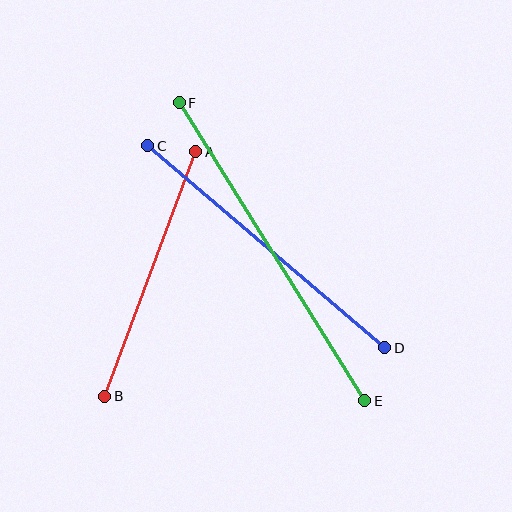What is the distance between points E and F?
The distance is approximately 351 pixels.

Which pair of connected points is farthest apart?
Points E and F are farthest apart.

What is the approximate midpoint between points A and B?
The midpoint is at approximately (150, 274) pixels.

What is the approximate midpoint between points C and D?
The midpoint is at approximately (266, 247) pixels.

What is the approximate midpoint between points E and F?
The midpoint is at approximately (272, 252) pixels.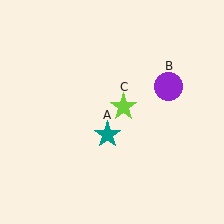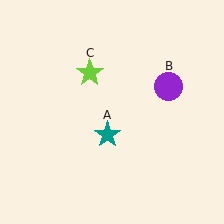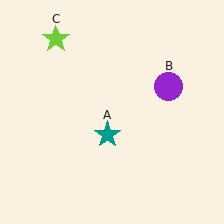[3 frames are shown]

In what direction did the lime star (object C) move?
The lime star (object C) moved up and to the left.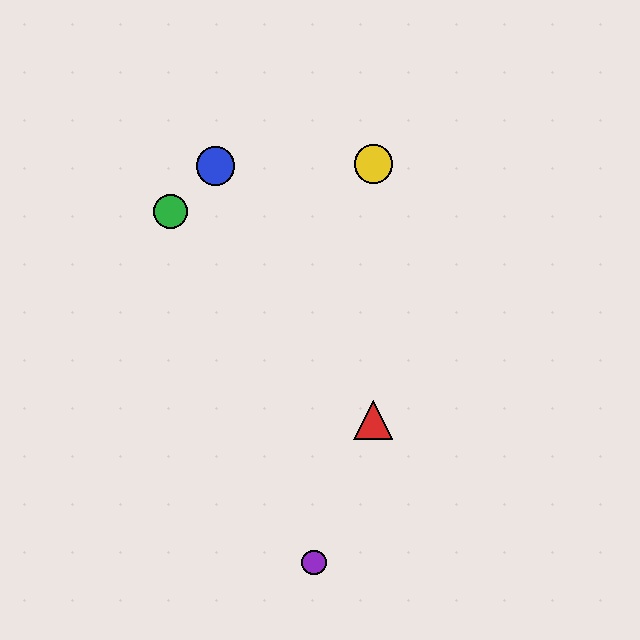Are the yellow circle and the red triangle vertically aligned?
Yes, both are at x≈373.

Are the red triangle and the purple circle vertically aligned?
No, the red triangle is at x≈373 and the purple circle is at x≈314.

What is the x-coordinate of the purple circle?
The purple circle is at x≈314.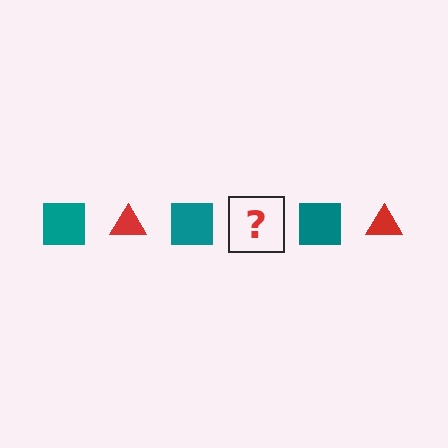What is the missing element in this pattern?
The missing element is a red triangle.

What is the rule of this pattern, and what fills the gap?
The rule is that the pattern alternates between teal square and red triangle. The gap should be filled with a red triangle.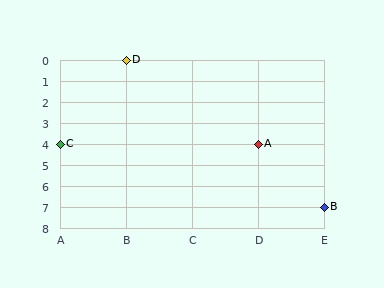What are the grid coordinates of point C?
Point C is at grid coordinates (A, 4).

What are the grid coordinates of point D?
Point D is at grid coordinates (B, 0).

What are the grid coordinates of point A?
Point A is at grid coordinates (D, 4).